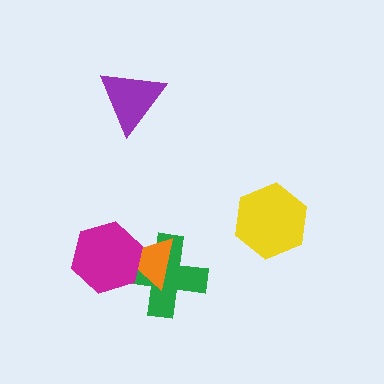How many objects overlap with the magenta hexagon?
2 objects overlap with the magenta hexagon.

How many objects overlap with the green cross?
2 objects overlap with the green cross.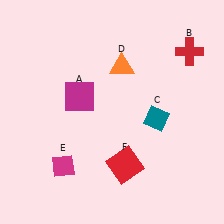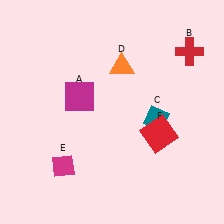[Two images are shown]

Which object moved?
The red square (F) moved right.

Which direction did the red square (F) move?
The red square (F) moved right.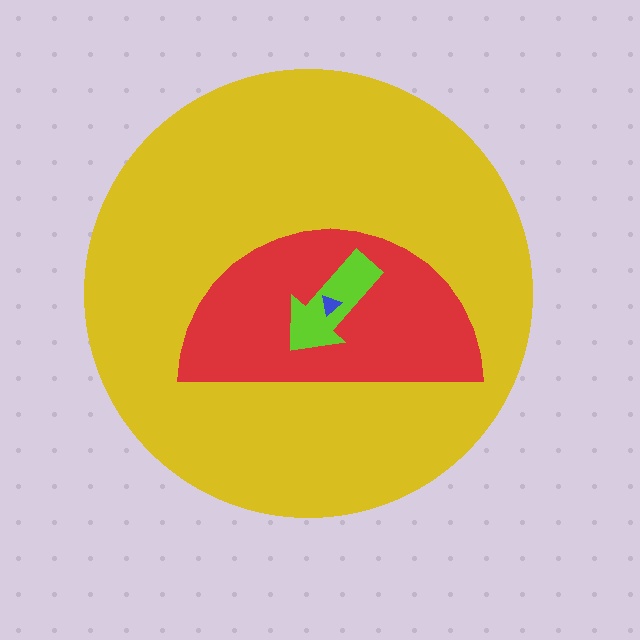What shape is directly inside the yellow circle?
The red semicircle.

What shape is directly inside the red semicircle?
The lime arrow.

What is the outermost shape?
The yellow circle.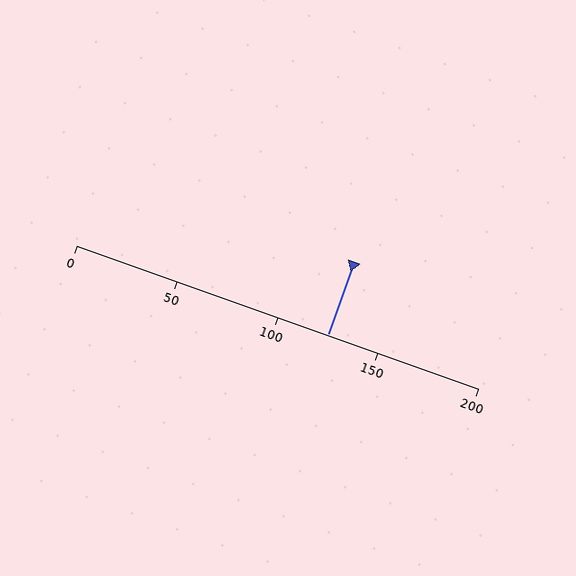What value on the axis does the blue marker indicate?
The marker indicates approximately 125.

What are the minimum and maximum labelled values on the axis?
The axis runs from 0 to 200.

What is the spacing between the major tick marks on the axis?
The major ticks are spaced 50 apart.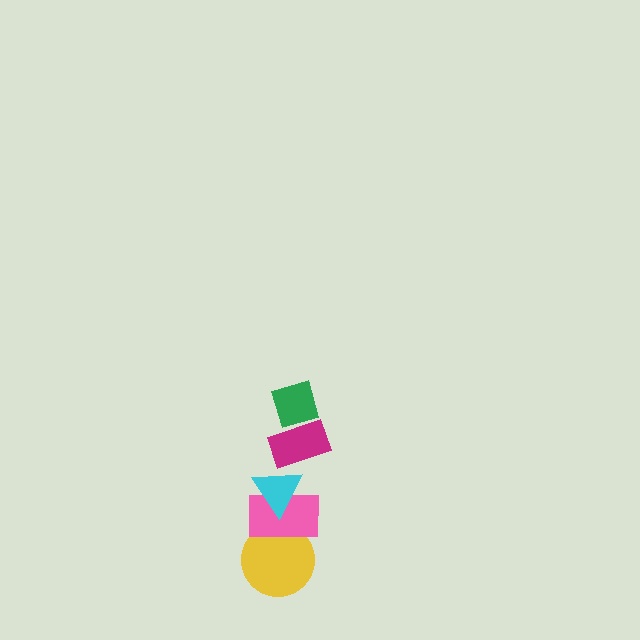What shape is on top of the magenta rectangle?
The green diamond is on top of the magenta rectangle.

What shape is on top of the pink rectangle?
The cyan triangle is on top of the pink rectangle.